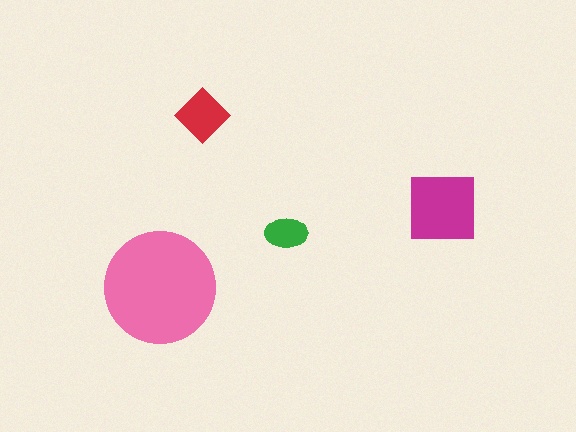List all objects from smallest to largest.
The green ellipse, the red diamond, the magenta square, the pink circle.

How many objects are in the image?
There are 4 objects in the image.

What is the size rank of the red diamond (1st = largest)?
3rd.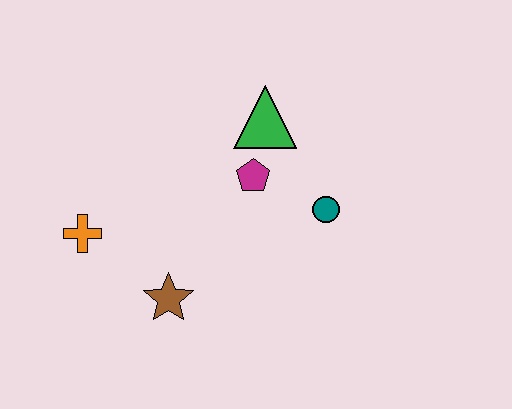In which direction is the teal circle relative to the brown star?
The teal circle is to the right of the brown star.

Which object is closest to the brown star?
The orange cross is closest to the brown star.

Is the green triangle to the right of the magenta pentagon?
Yes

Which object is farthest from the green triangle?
The orange cross is farthest from the green triangle.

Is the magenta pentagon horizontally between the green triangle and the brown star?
Yes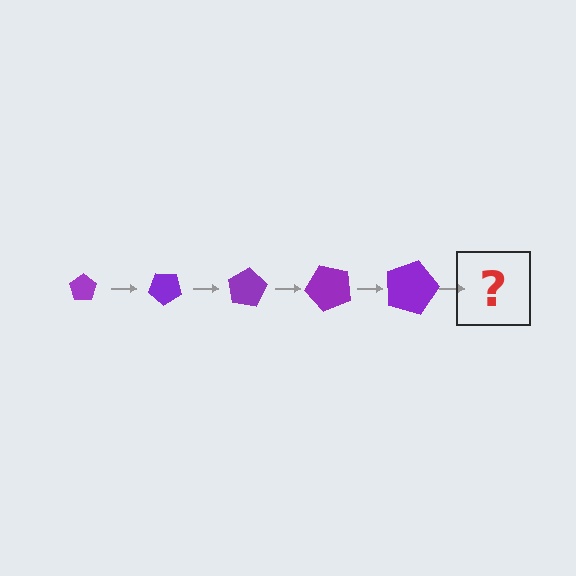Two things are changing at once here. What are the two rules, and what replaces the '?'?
The two rules are that the pentagon grows larger each step and it rotates 40 degrees each step. The '?' should be a pentagon, larger than the previous one and rotated 200 degrees from the start.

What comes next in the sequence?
The next element should be a pentagon, larger than the previous one and rotated 200 degrees from the start.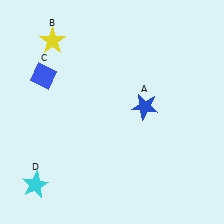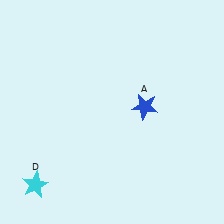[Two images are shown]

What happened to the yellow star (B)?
The yellow star (B) was removed in Image 2. It was in the top-left area of Image 1.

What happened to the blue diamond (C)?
The blue diamond (C) was removed in Image 2. It was in the top-left area of Image 1.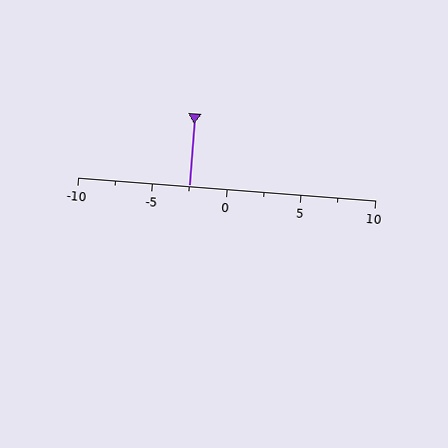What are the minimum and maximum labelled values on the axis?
The axis runs from -10 to 10.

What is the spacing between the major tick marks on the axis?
The major ticks are spaced 5 apart.